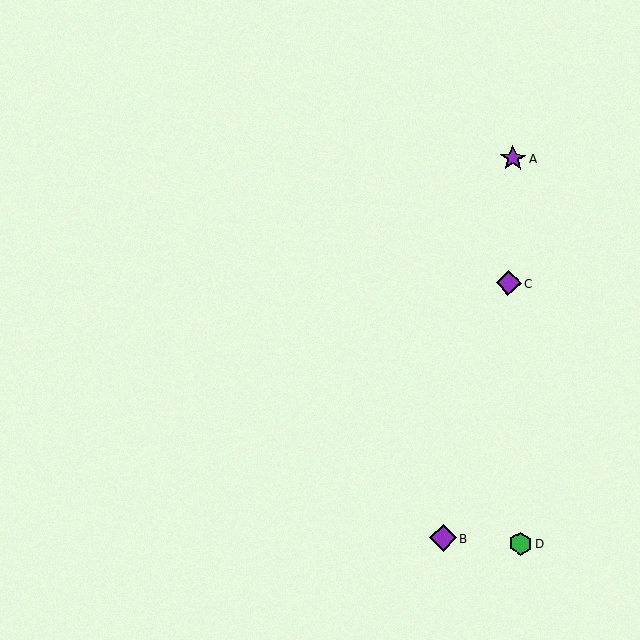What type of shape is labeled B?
Shape B is a purple diamond.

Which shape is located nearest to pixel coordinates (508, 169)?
The purple star (labeled A) at (513, 159) is nearest to that location.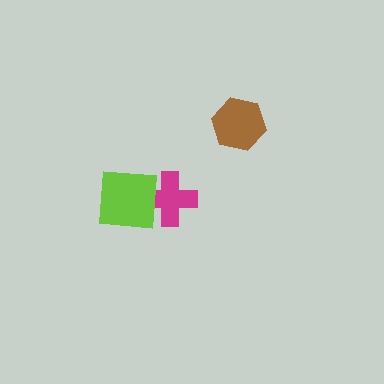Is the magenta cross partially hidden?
Yes, it is partially covered by another shape.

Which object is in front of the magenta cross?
The lime square is in front of the magenta cross.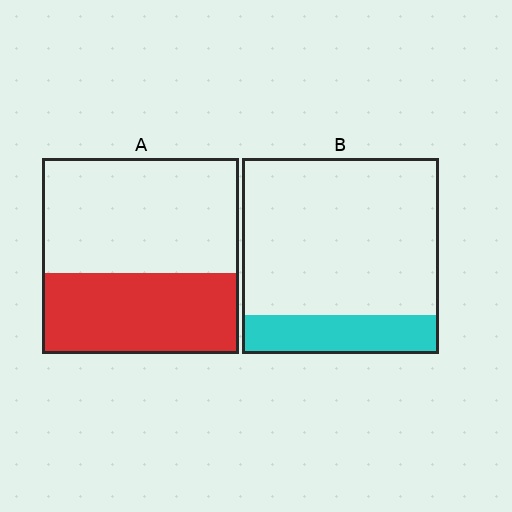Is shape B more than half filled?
No.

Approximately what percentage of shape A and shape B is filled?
A is approximately 40% and B is approximately 20%.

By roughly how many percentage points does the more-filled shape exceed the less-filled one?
By roughly 20 percentage points (A over B).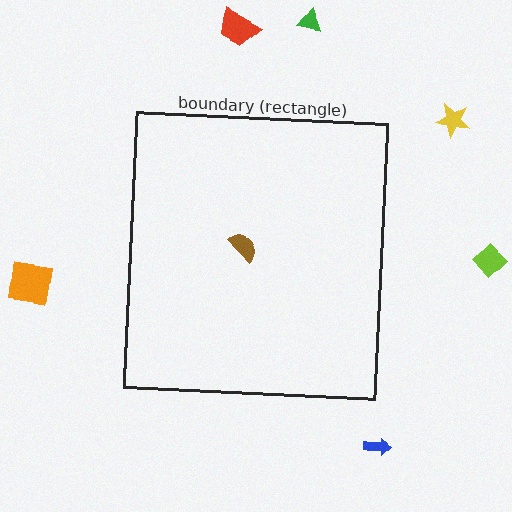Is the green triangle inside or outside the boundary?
Outside.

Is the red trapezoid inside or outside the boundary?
Outside.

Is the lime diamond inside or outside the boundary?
Outside.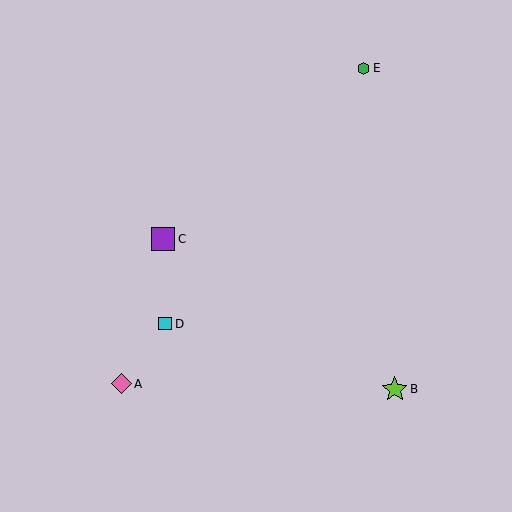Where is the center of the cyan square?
The center of the cyan square is at (165, 324).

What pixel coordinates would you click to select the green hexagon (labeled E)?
Click at (363, 68) to select the green hexagon E.